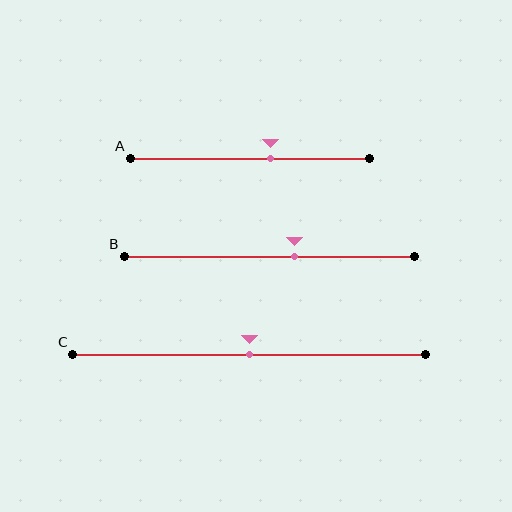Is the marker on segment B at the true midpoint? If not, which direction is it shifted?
No, the marker on segment B is shifted to the right by about 8% of the segment length.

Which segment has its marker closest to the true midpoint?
Segment C has its marker closest to the true midpoint.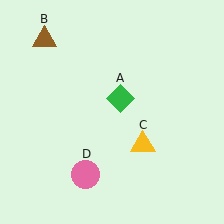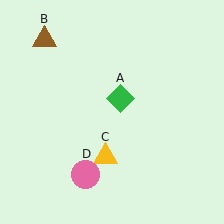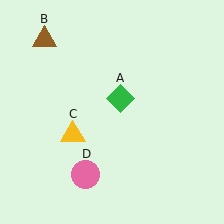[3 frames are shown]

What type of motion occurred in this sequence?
The yellow triangle (object C) rotated clockwise around the center of the scene.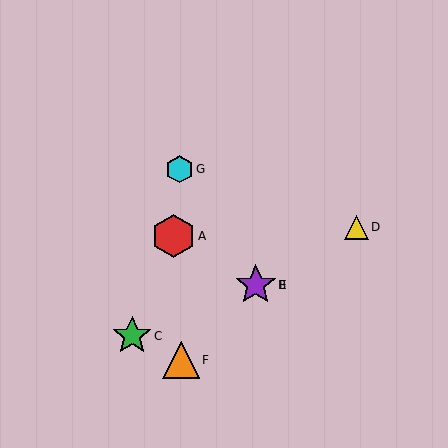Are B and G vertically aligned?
No, B is at x≈256 and G is at x≈179.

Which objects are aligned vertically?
Objects B, E are aligned vertically.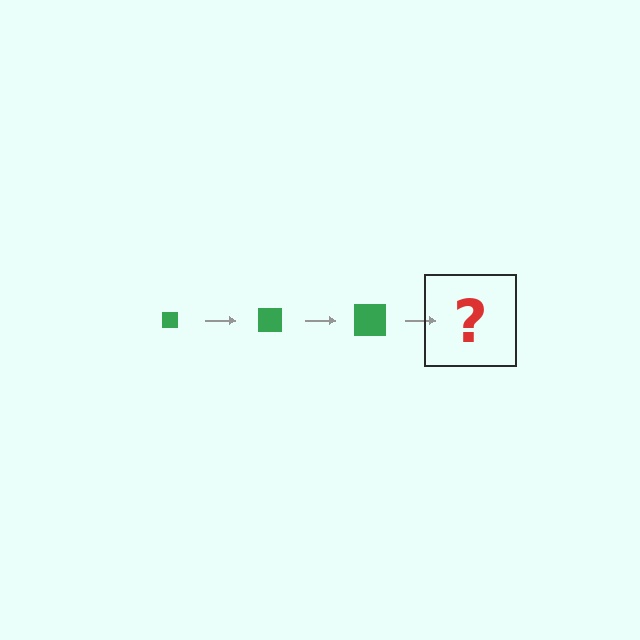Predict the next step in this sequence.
The next step is a green square, larger than the previous one.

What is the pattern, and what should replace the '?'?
The pattern is that the square gets progressively larger each step. The '?' should be a green square, larger than the previous one.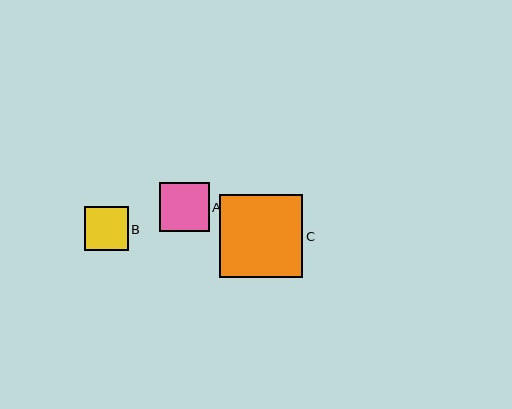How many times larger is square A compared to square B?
Square A is approximately 1.1 times the size of square B.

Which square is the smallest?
Square B is the smallest with a size of approximately 44 pixels.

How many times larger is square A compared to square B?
Square A is approximately 1.1 times the size of square B.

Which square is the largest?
Square C is the largest with a size of approximately 83 pixels.